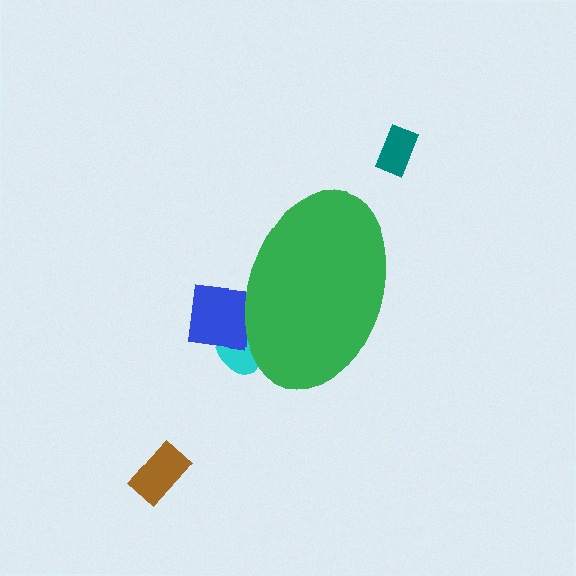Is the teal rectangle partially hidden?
No, the teal rectangle is fully visible.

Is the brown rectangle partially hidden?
No, the brown rectangle is fully visible.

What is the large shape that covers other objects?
A green ellipse.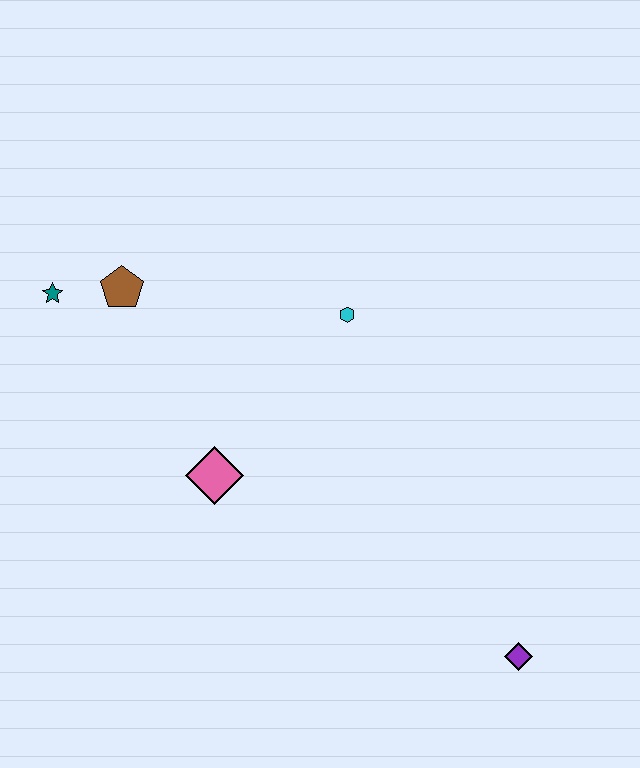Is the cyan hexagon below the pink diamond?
No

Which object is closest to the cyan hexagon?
The pink diamond is closest to the cyan hexagon.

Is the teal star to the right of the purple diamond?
No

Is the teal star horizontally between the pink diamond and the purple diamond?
No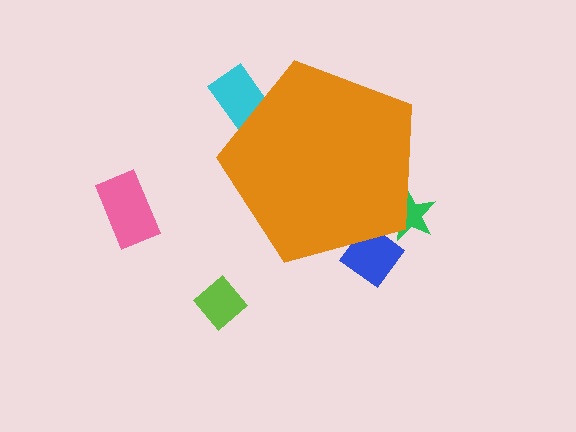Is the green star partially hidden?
Yes, the green star is partially hidden behind the orange pentagon.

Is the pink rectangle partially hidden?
No, the pink rectangle is fully visible.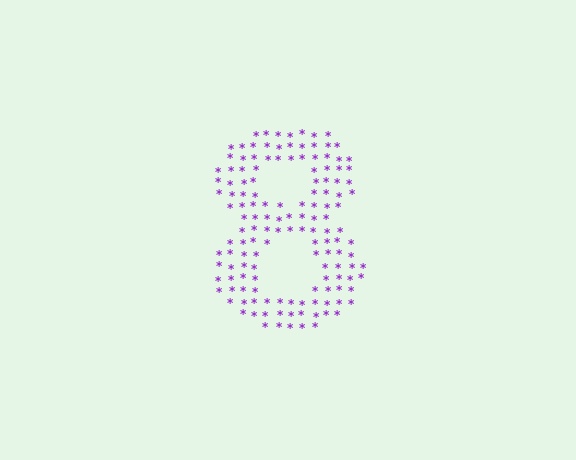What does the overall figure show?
The overall figure shows the digit 8.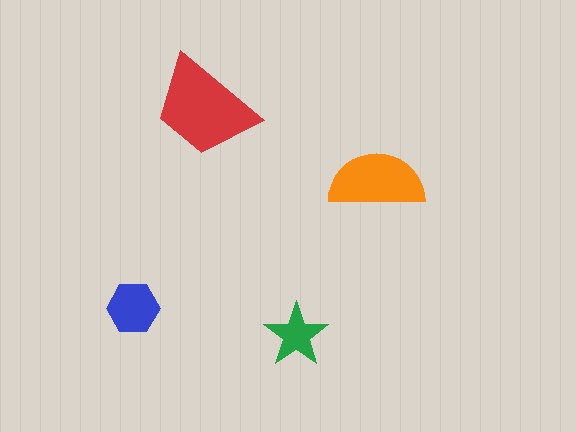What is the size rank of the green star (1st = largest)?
4th.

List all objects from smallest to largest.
The green star, the blue hexagon, the orange semicircle, the red trapezoid.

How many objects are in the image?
There are 4 objects in the image.